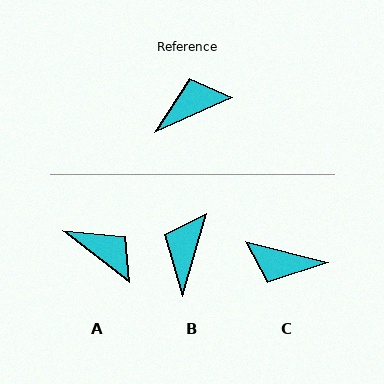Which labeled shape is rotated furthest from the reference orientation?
C, about 142 degrees away.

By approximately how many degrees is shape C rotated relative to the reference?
Approximately 142 degrees counter-clockwise.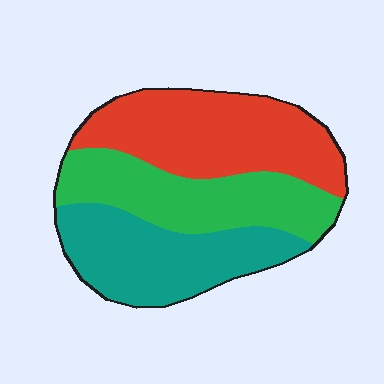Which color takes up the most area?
Red, at roughly 40%.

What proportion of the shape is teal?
Teal covers 32% of the shape.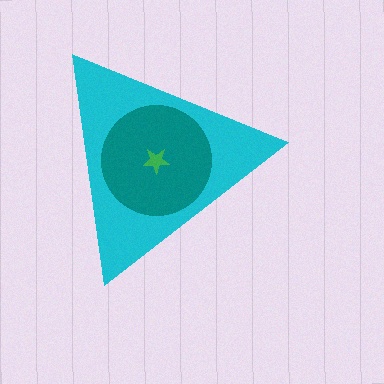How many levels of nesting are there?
3.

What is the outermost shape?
The cyan triangle.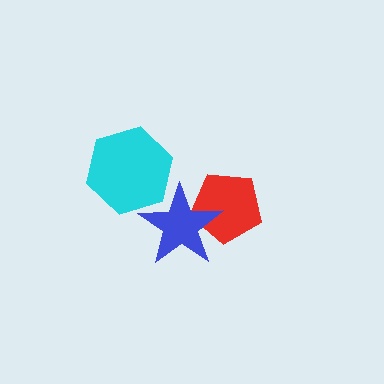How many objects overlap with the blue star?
2 objects overlap with the blue star.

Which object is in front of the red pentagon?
The blue star is in front of the red pentagon.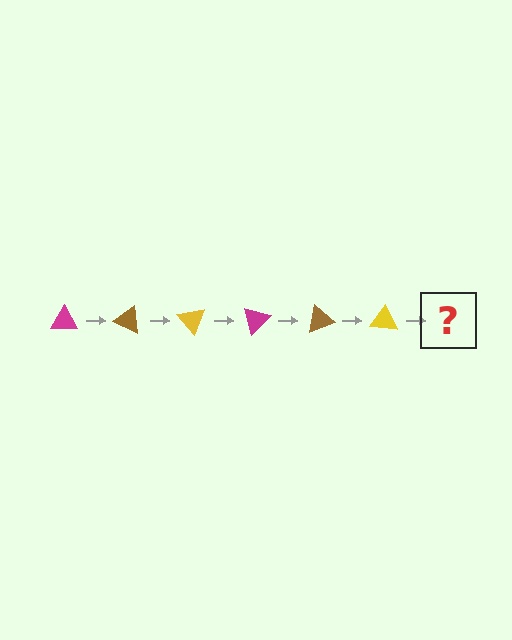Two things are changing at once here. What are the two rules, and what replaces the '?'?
The two rules are that it rotates 25 degrees each step and the color cycles through magenta, brown, and yellow. The '?' should be a magenta triangle, rotated 150 degrees from the start.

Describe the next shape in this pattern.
It should be a magenta triangle, rotated 150 degrees from the start.